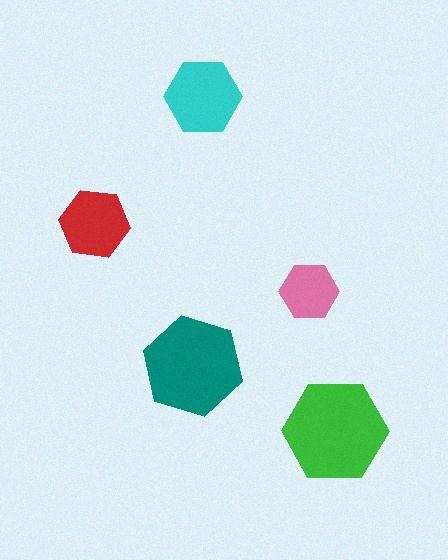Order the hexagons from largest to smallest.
the green one, the teal one, the cyan one, the red one, the pink one.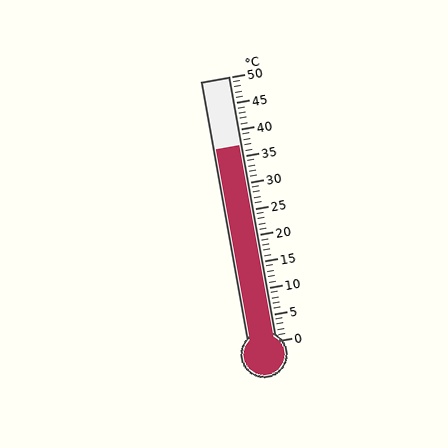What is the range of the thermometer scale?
The thermometer scale ranges from 0°C to 50°C.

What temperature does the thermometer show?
The thermometer shows approximately 37°C.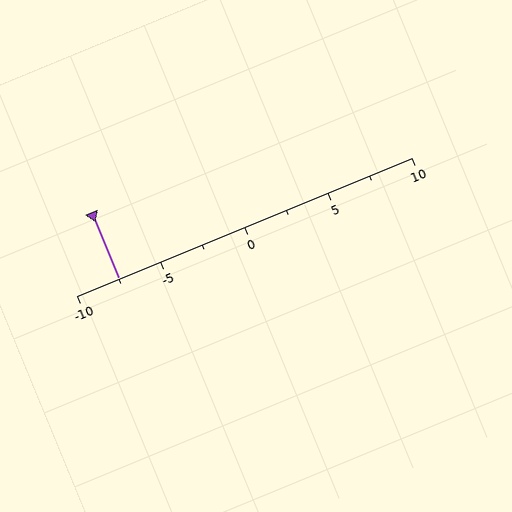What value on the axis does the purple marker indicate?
The marker indicates approximately -7.5.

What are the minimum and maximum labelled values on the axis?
The axis runs from -10 to 10.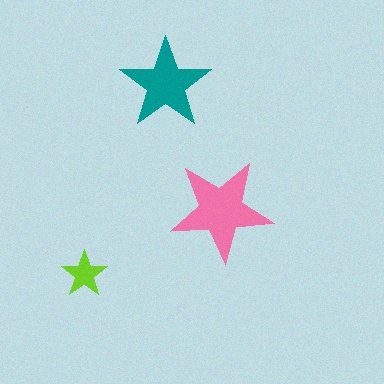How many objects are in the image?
There are 3 objects in the image.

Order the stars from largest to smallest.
the pink one, the teal one, the lime one.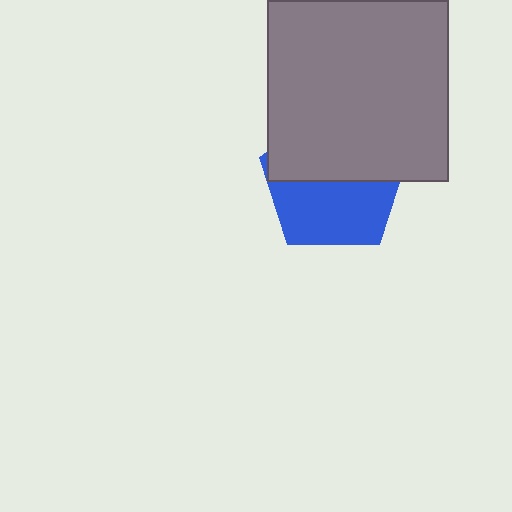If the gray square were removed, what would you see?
You would see the complete blue pentagon.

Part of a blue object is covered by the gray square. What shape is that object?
It is a pentagon.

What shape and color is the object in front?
The object in front is a gray square.